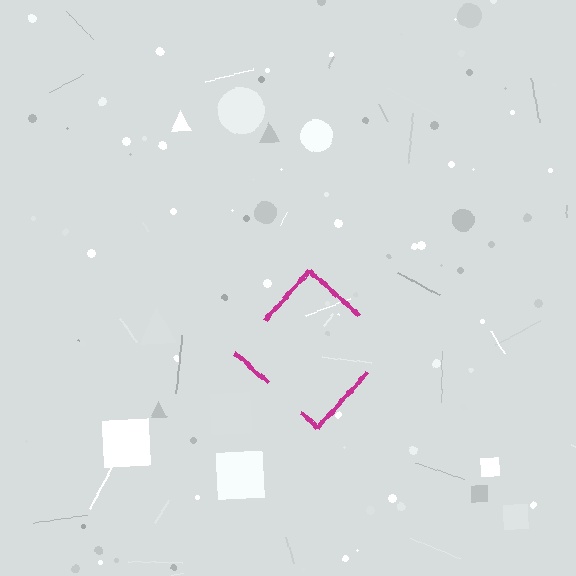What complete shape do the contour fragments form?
The contour fragments form a diamond.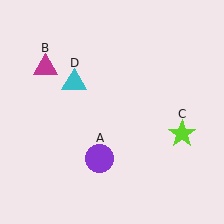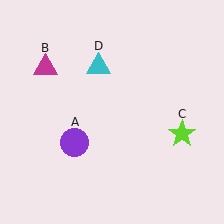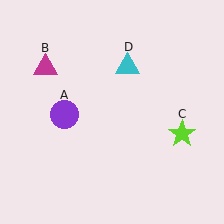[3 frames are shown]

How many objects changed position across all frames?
2 objects changed position: purple circle (object A), cyan triangle (object D).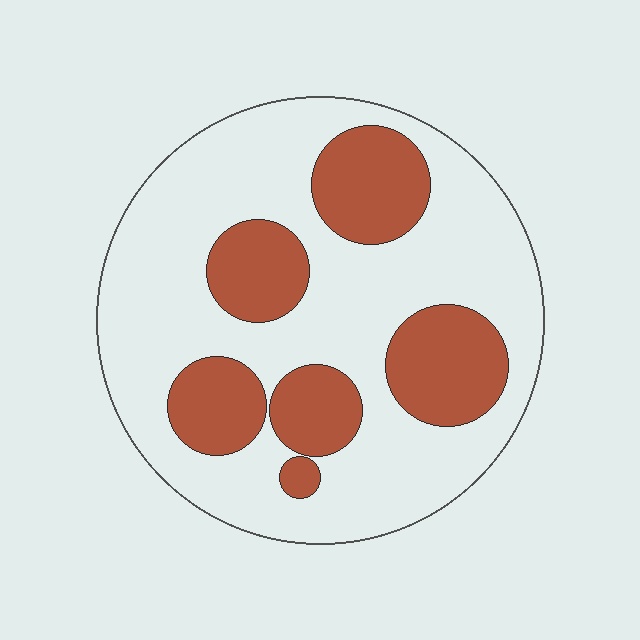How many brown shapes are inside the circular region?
6.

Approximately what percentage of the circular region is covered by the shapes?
Approximately 30%.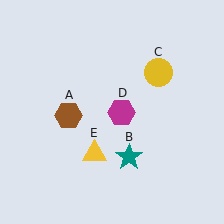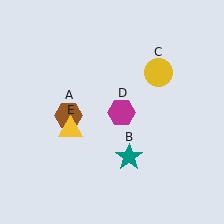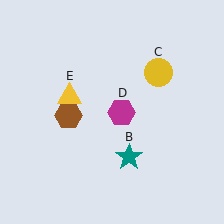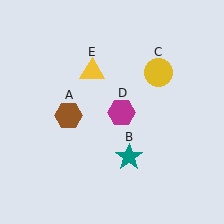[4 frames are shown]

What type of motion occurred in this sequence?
The yellow triangle (object E) rotated clockwise around the center of the scene.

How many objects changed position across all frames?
1 object changed position: yellow triangle (object E).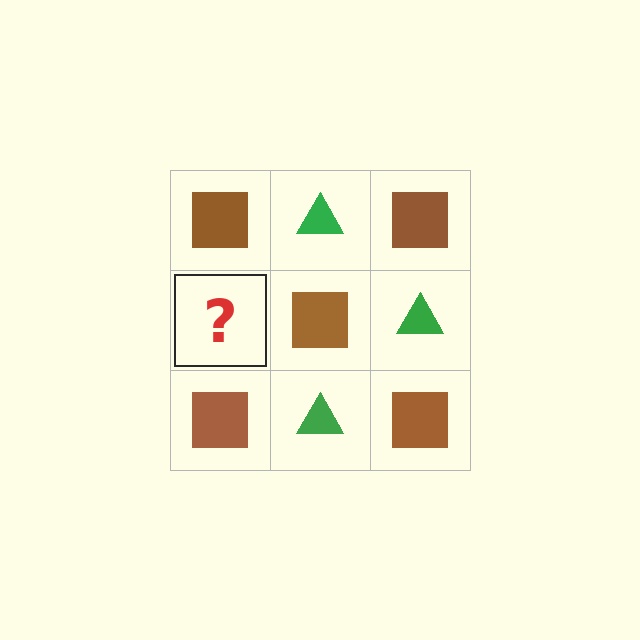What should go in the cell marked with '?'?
The missing cell should contain a green triangle.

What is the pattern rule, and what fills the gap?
The rule is that it alternates brown square and green triangle in a checkerboard pattern. The gap should be filled with a green triangle.